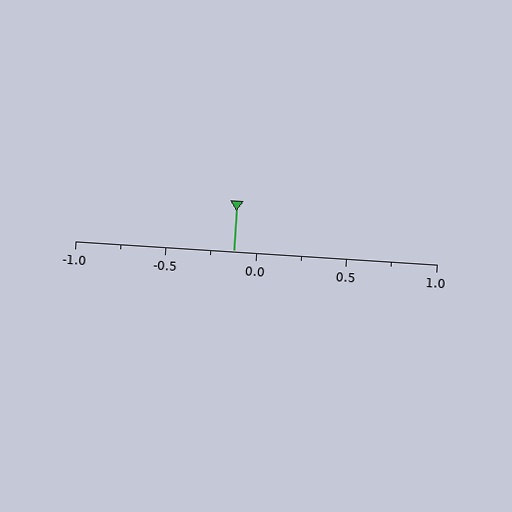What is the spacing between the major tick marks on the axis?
The major ticks are spaced 0.5 apart.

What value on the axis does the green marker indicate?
The marker indicates approximately -0.12.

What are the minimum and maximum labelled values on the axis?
The axis runs from -1.0 to 1.0.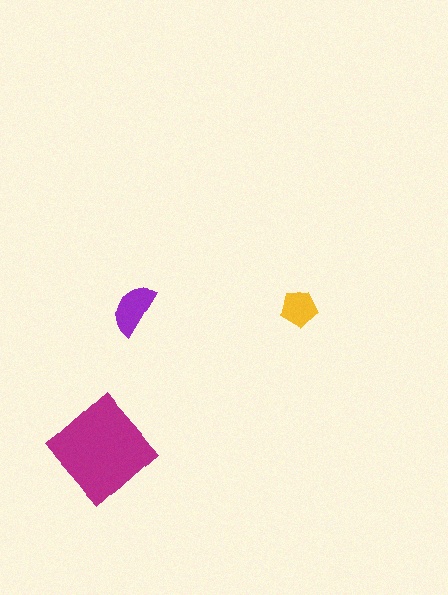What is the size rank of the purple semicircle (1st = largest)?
2nd.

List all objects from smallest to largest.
The yellow pentagon, the purple semicircle, the magenta diamond.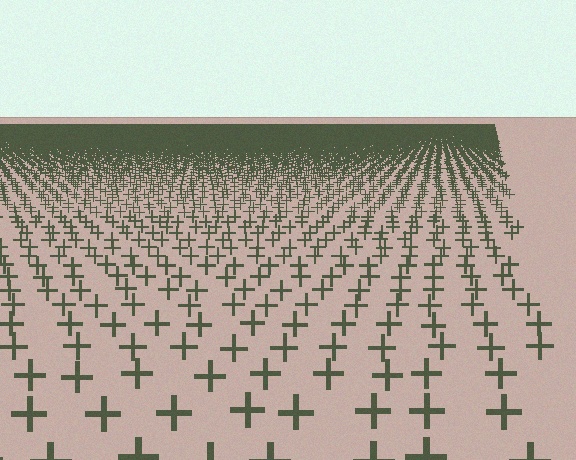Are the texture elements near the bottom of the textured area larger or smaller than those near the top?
Larger. Near the bottom, elements are closer to the viewer and appear at a bigger on-screen size.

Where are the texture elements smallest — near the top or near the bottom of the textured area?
Near the top.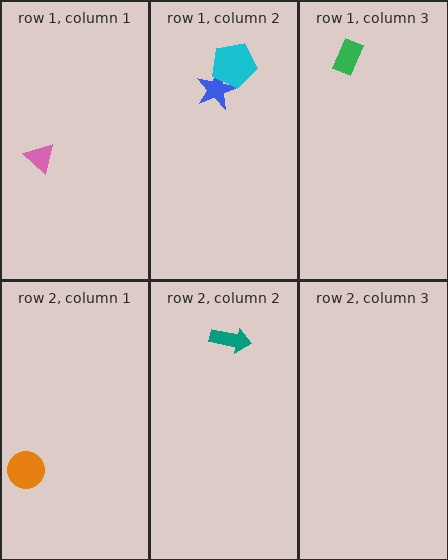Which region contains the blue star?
The row 1, column 2 region.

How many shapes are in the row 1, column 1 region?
1.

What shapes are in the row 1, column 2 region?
The blue star, the cyan pentagon.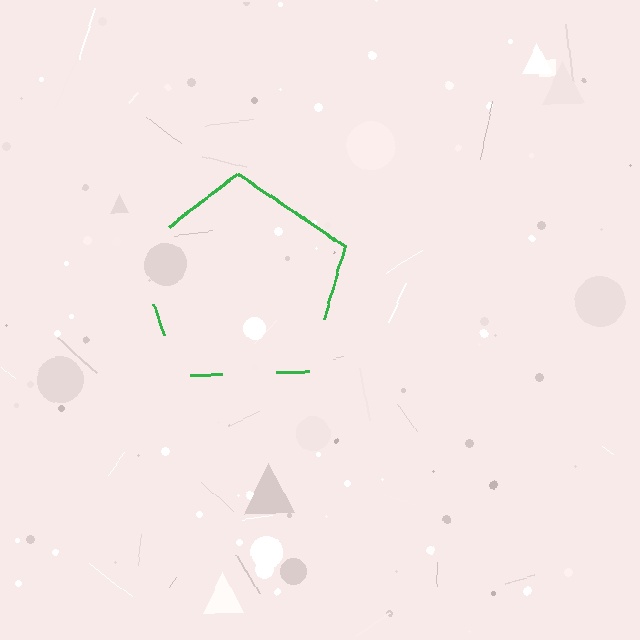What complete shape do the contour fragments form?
The contour fragments form a pentagon.